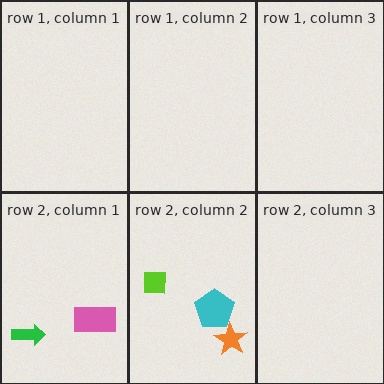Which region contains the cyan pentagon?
The row 2, column 2 region.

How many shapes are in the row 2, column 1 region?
2.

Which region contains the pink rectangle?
The row 2, column 1 region.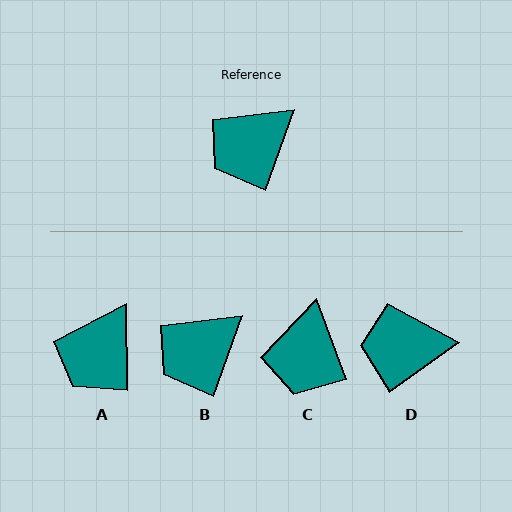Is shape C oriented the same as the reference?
No, it is off by about 40 degrees.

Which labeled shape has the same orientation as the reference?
B.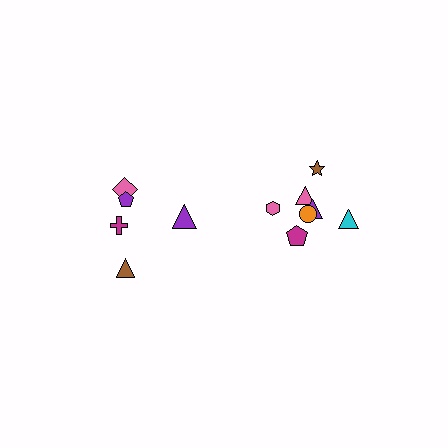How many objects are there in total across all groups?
There are 12 objects.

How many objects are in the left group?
There are 5 objects.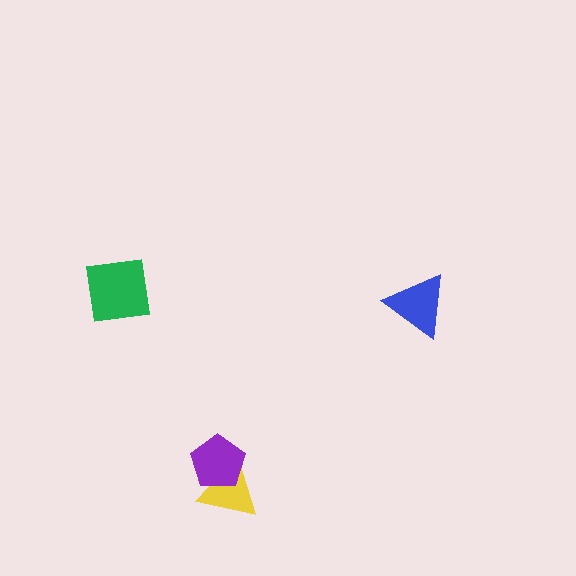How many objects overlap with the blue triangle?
0 objects overlap with the blue triangle.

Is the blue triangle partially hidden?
No, no other shape covers it.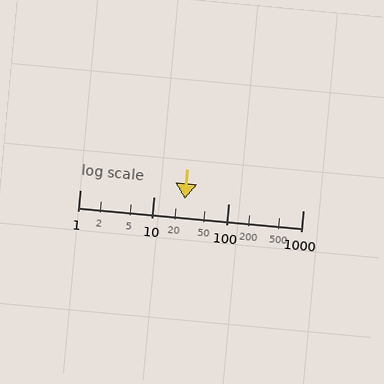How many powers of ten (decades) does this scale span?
The scale spans 3 decades, from 1 to 1000.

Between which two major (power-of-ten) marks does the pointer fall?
The pointer is between 10 and 100.